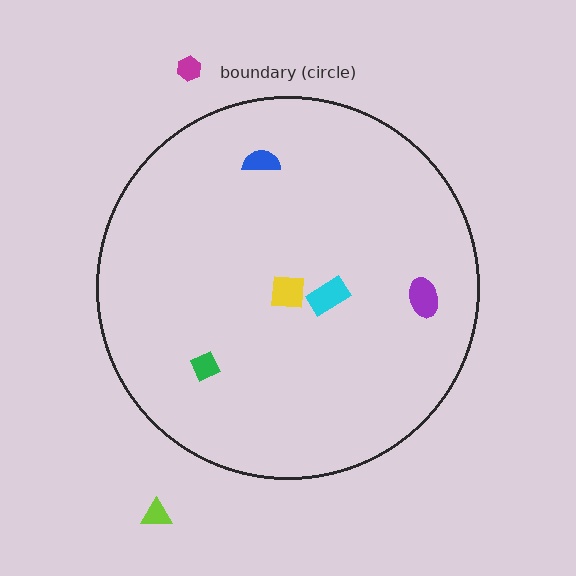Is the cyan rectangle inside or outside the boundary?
Inside.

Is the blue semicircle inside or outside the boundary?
Inside.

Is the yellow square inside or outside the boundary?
Inside.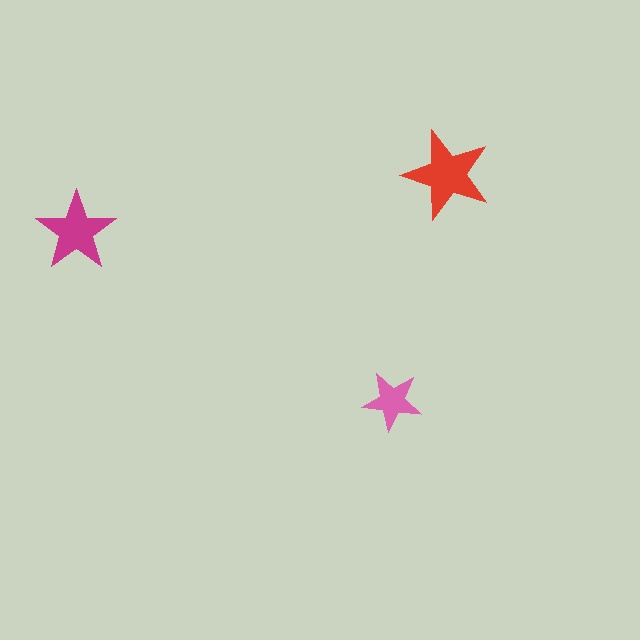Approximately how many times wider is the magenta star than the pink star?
About 1.5 times wider.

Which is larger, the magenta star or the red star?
The red one.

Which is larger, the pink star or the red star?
The red one.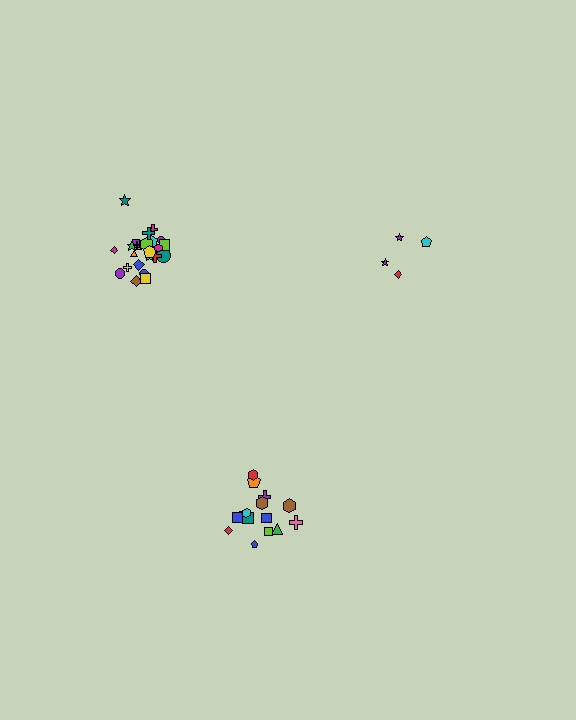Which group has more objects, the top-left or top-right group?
The top-left group.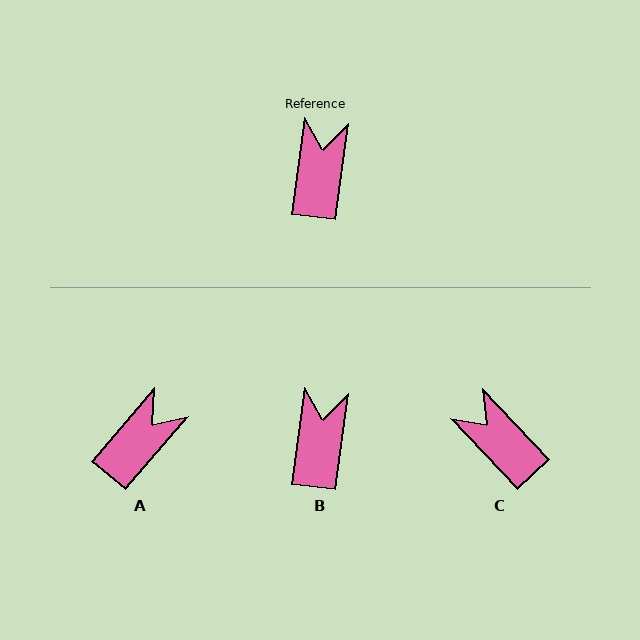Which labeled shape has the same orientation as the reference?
B.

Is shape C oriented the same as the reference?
No, it is off by about 51 degrees.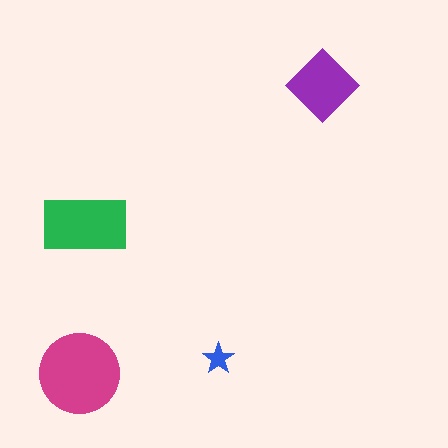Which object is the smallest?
The blue star.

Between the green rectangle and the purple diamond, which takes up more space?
The green rectangle.